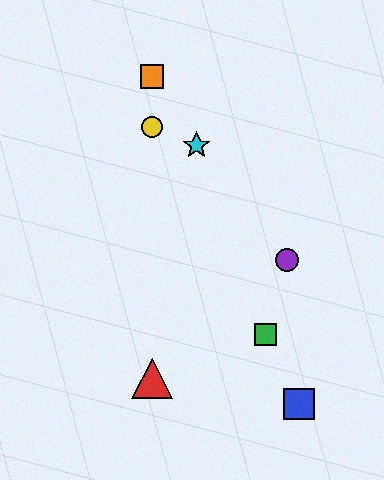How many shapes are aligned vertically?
3 shapes (the red triangle, the yellow circle, the orange square) are aligned vertically.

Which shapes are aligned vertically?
The red triangle, the yellow circle, the orange square are aligned vertically.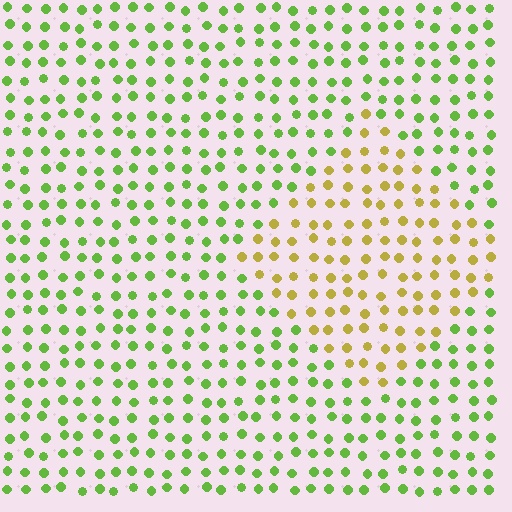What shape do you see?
I see a diamond.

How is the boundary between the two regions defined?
The boundary is defined purely by a slight shift in hue (about 49 degrees). Spacing, size, and orientation are identical on both sides.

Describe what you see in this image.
The image is filled with small lime elements in a uniform arrangement. A diamond-shaped region is visible where the elements are tinted to a slightly different hue, forming a subtle color boundary.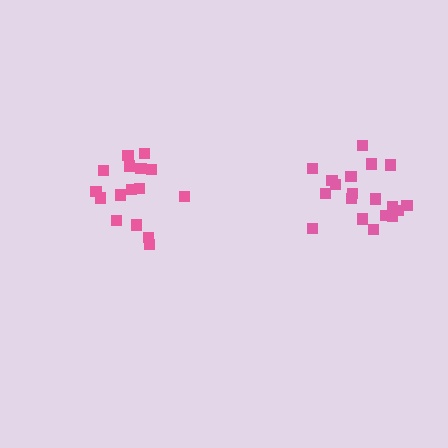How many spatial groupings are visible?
There are 2 spatial groupings.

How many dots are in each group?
Group 1: 16 dots, Group 2: 19 dots (35 total).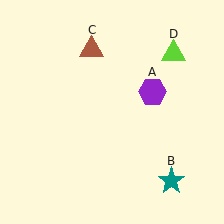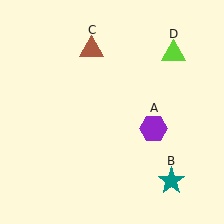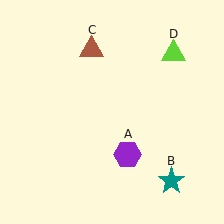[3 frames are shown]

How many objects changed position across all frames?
1 object changed position: purple hexagon (object A).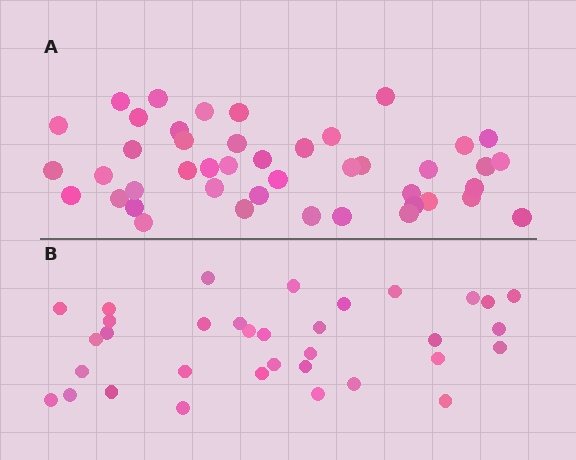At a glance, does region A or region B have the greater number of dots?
Region A (the top region) has more dots.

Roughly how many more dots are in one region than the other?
Region A has roughly 10 or so more dots than region B.